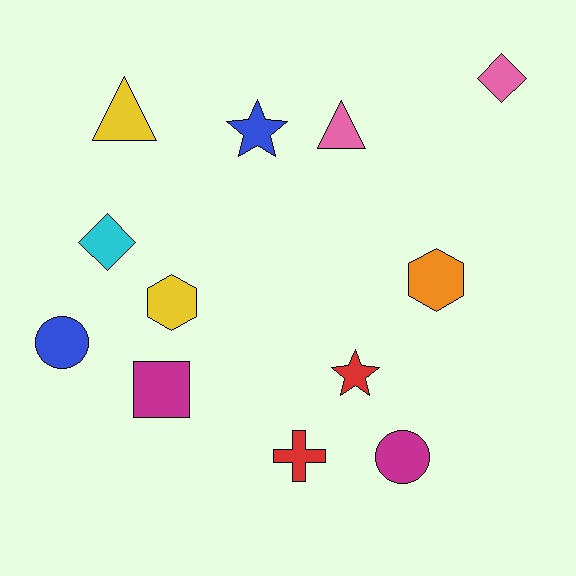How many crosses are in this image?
There is 1 cross.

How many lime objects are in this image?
There are no lime objects.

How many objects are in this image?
There are 12 objects.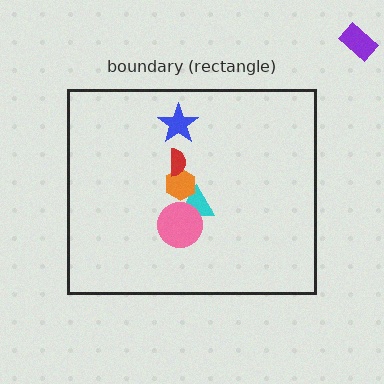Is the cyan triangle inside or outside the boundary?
Inside.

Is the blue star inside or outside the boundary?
Inside.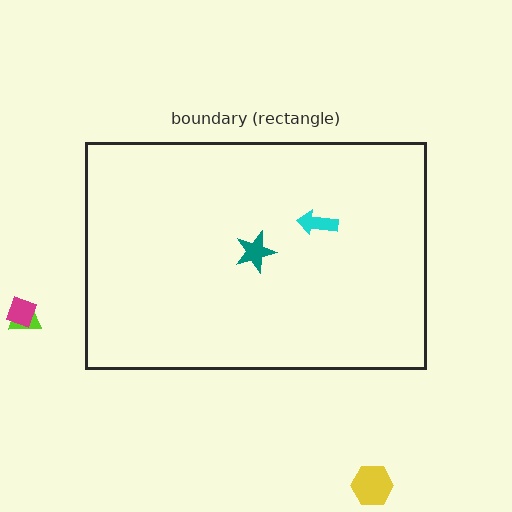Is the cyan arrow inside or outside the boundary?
Inside.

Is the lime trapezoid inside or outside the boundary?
Outside.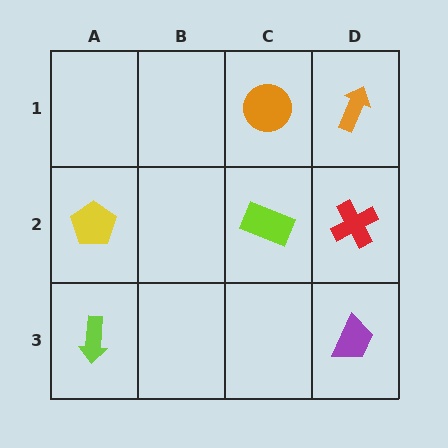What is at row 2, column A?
A yellow pentagon.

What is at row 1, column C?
An orange circle.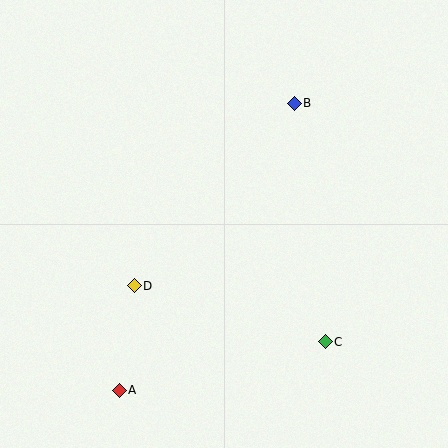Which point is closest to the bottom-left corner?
Point A is closest to the bottom-left corner.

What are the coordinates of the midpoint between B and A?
The midpoint between B and A is at (207, 247).